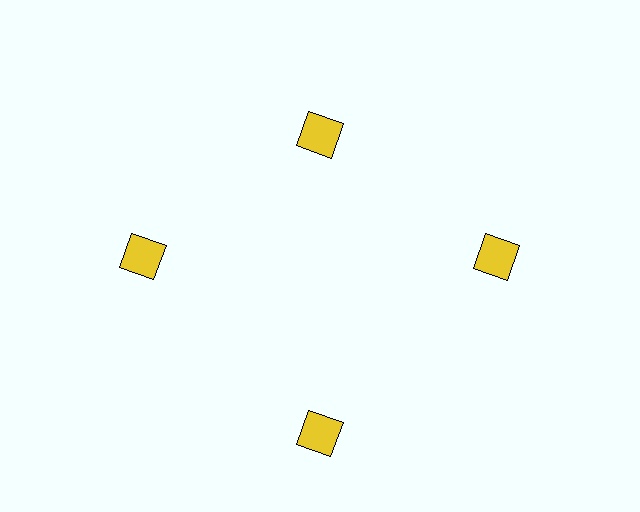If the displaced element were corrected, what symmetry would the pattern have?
It would have 4-fold rotational symmetry — the pattern would map onto itself every 90 degrees.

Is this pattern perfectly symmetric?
No. The 4 yellow squares are arranged in a ring, but one element near the 12 o'clock position is pulled inward toward the center, breaking the 4-fold rotational symmetry.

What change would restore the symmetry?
The symmetry would be restored by moving it outward, back onto the ring so that all 4 squares sit at equal angles and equal distance from the center.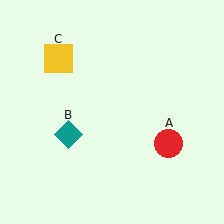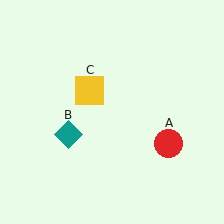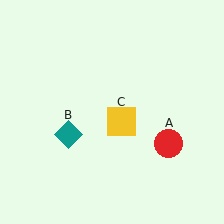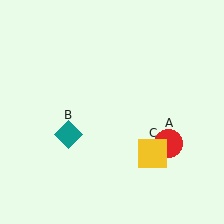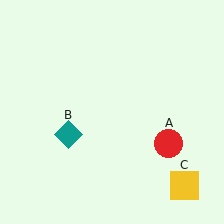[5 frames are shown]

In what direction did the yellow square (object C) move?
The yellow square (object C) moved down and to the right.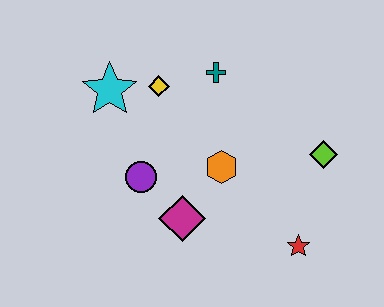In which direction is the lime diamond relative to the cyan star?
The lime diamond is to the right of the cyan star.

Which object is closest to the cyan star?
The yellow diamond is closest to the cyan star.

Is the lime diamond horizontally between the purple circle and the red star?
No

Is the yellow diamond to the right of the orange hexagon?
No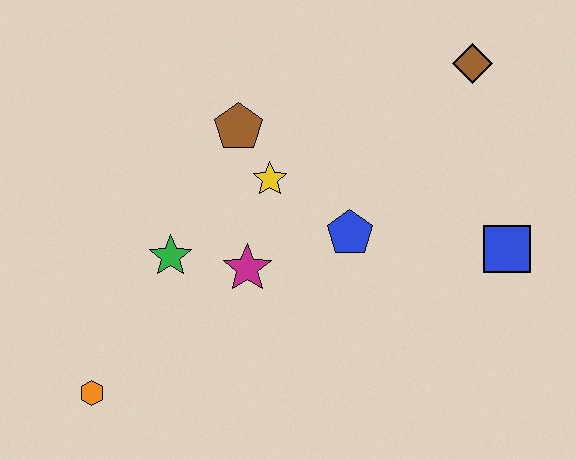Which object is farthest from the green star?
The brown diamond is farthest from the green star.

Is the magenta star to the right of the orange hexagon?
Yes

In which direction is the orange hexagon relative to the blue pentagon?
The orange hexagon is to the left of the blue pentagon.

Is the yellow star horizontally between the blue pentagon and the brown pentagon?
Yes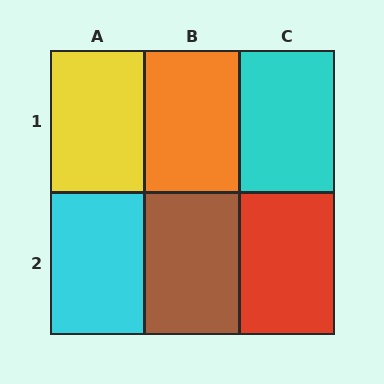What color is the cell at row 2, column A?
Cyan.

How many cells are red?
1 cell is red.